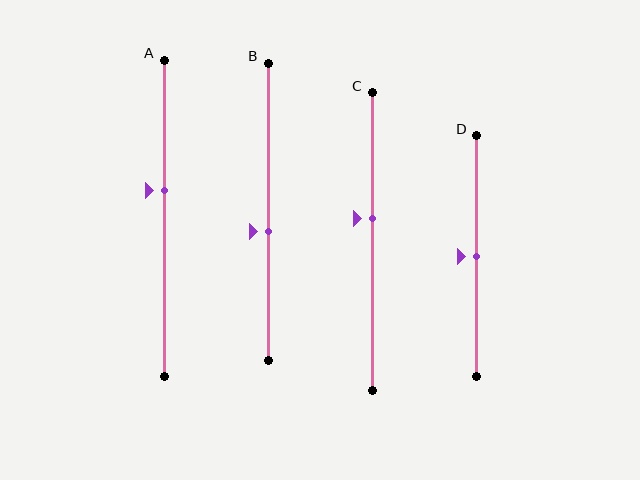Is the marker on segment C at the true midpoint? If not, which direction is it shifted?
No, the marker on segment C is shifted upward by about 8% of the segment length.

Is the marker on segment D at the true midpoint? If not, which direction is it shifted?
Yes, the marker on segment D is at the true midpoint.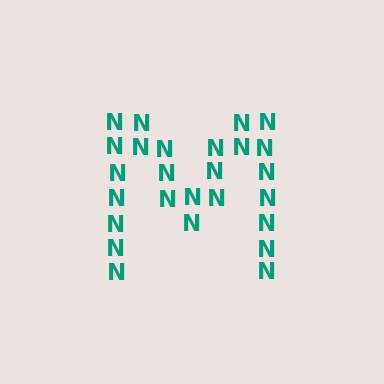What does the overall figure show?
The overall figure shows the letter M.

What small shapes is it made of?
It is made of small letter N's.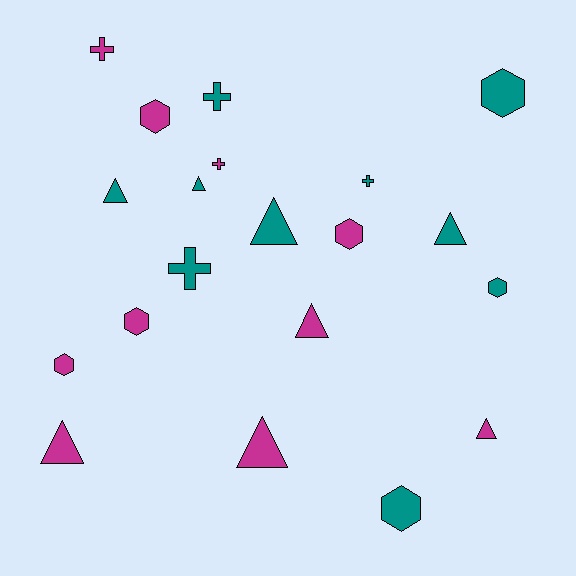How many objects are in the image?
There are 20 objects.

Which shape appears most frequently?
Triangle, with 8 objects.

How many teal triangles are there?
There are 4 teal triangles.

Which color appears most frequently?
Magenta, with 10 objects.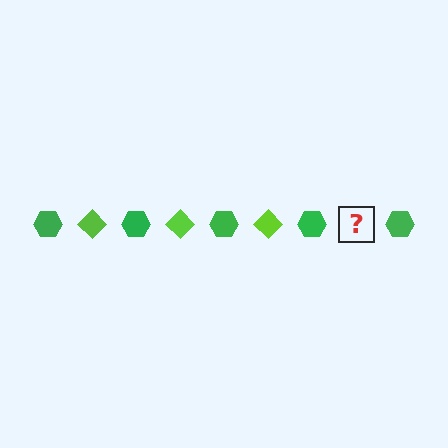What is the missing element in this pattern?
The missing element is a lime diamond.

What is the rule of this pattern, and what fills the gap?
The rule is that the pattern alternates between green hexagon and lime diamond. The gap should be filled with a lime diamond.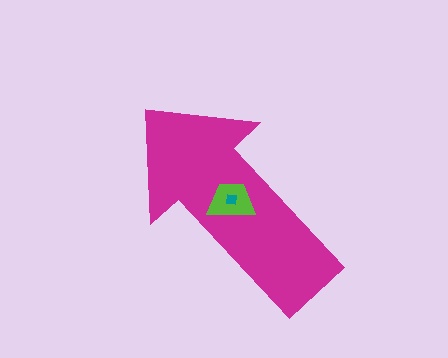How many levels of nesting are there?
3.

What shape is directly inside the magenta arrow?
The lime trapezoid.